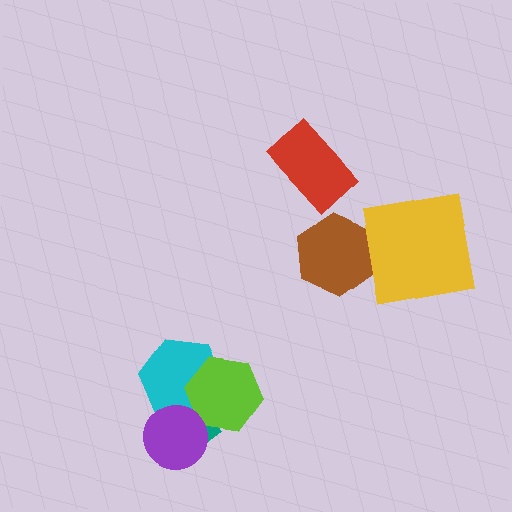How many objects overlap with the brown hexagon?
0 objects overlap with the brown hexagon.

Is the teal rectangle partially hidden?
Yes, it is partially covered by another shape.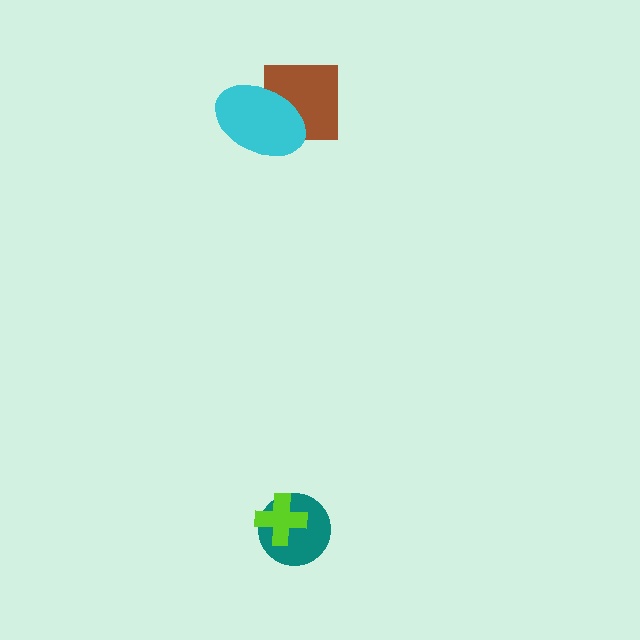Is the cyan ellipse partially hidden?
No, no other shape covers it.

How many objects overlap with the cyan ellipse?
1 object overlaps with the cyan ellipse.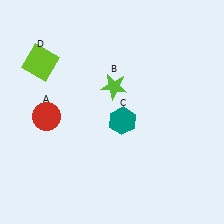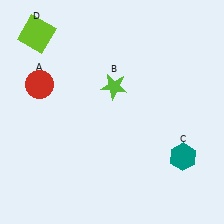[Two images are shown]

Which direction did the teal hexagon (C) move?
The teal hexagon (C) moved right.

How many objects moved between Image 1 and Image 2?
3 objects moved between the two images.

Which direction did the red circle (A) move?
The red circle (A) moved up.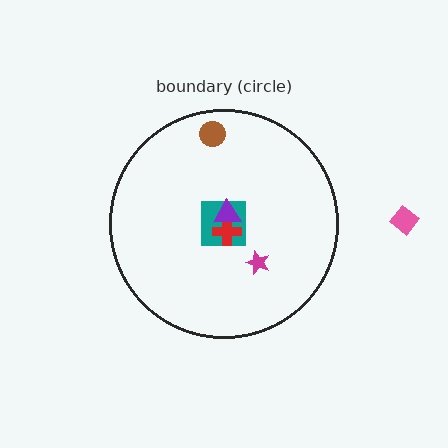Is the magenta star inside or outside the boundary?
Inside.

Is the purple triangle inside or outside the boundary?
Inside.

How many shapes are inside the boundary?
6 inside, 1 outside.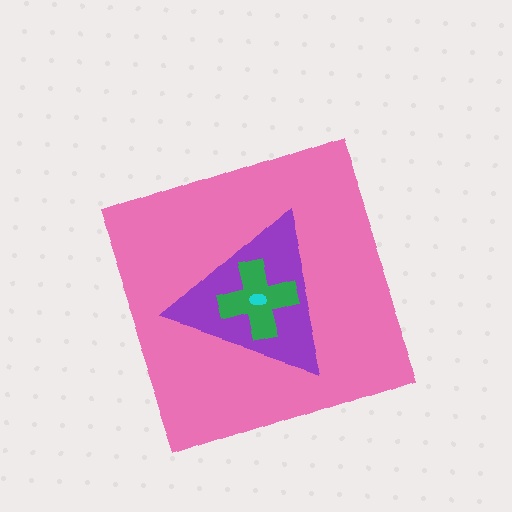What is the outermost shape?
The pink diamond.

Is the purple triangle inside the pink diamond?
Yes.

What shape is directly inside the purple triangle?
The green cross.